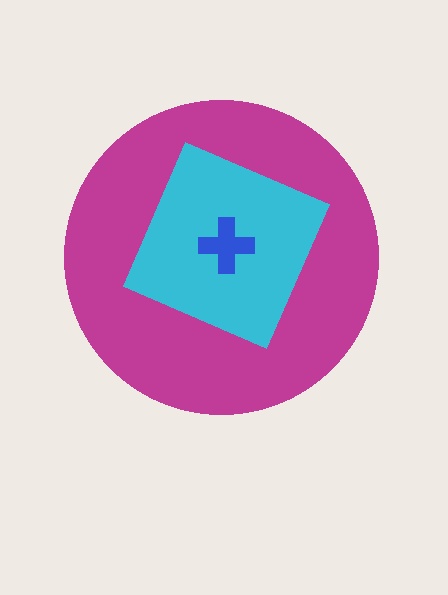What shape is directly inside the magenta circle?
The cyan diamond.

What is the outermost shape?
The magenta circle.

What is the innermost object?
The blue cross.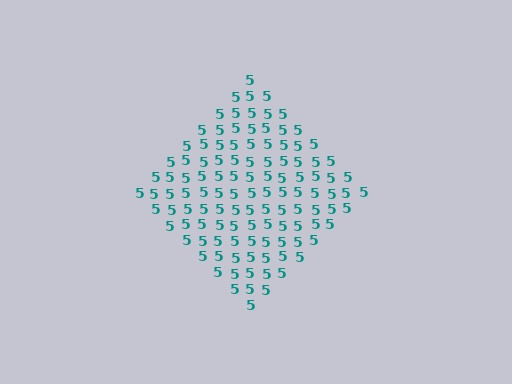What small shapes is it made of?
It is made of small digit 5's.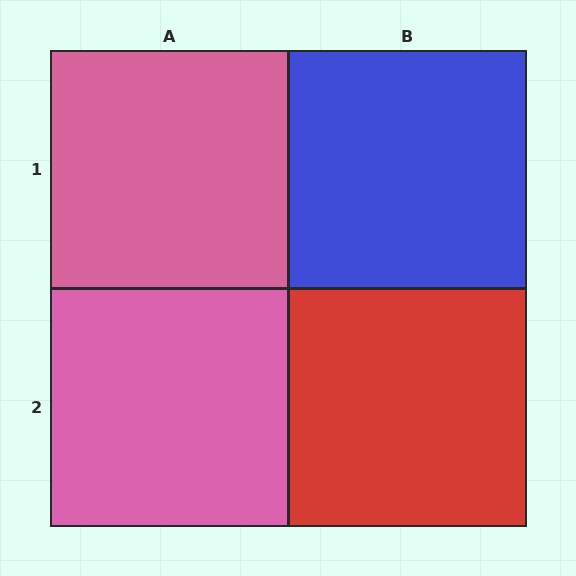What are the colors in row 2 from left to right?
Pink, red.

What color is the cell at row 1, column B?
Blue.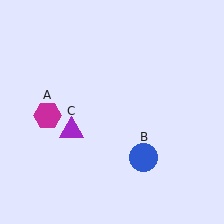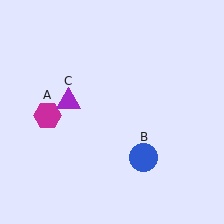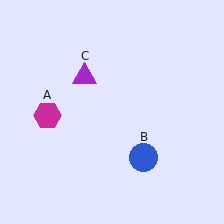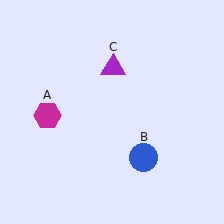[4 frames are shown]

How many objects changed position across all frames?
1 object changed position: purple triangle (object C).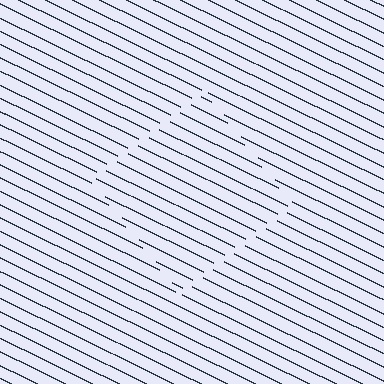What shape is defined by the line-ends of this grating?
An illusory square. The interior of the shape contains the same grating, shifted by half a period — the contour is defined by the phase discontinuity where line-ends from the inner and outer gratings abut.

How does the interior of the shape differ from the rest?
The interior of the shape contains the same grating, shifted by half a period — the contour is defined by the phase discontinuity where line-ends from the inner and outer gratings abut.